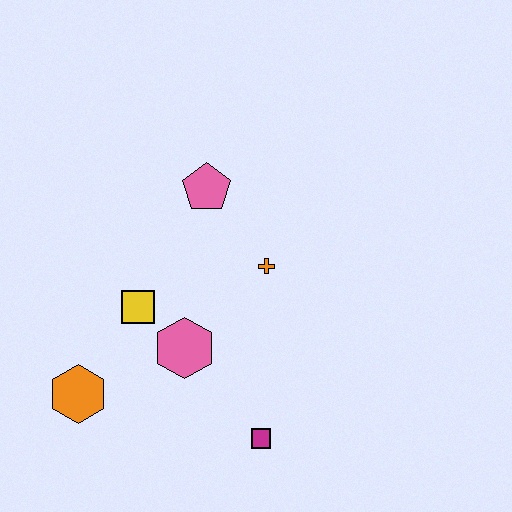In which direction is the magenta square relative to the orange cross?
The magenta square is below the orange cross.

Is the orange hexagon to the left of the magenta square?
Yes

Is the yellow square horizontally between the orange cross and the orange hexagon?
Yes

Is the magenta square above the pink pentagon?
No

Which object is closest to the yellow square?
The pink hexagon is closest to the yellow square.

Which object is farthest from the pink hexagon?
The pink pentagon is farthest from the pink hexagon.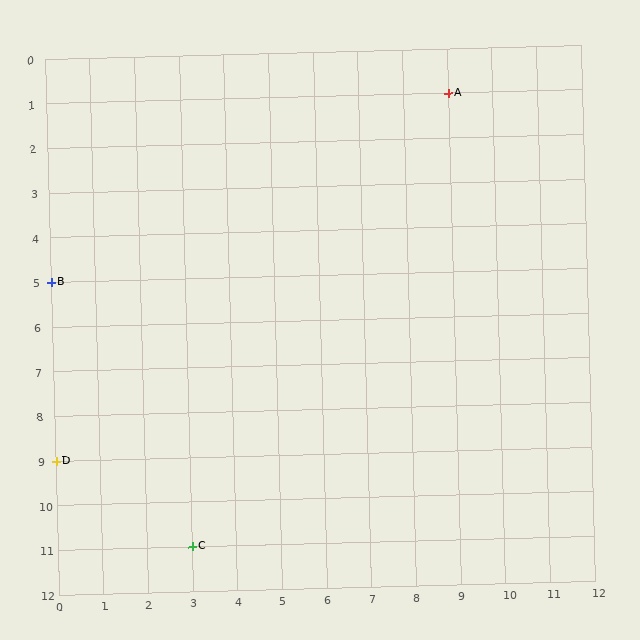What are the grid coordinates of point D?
Point D is at grid coordinates (0, 9).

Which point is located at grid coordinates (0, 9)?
Point D is at (0, 9).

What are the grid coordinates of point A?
Point A is at grid coordinates (9, 1).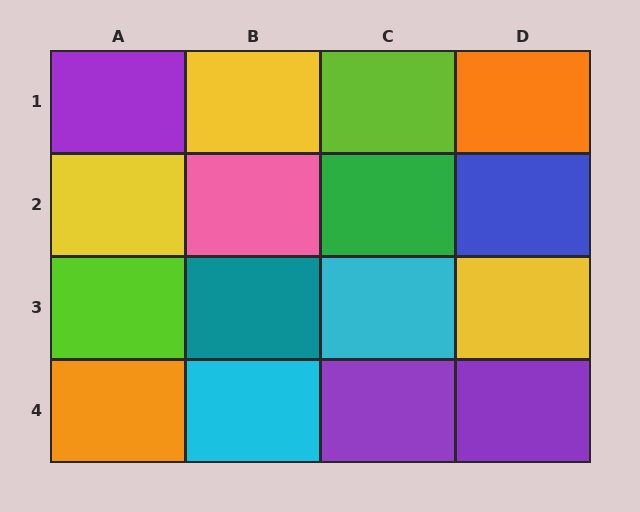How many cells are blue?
1 cell is blue.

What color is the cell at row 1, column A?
Purple.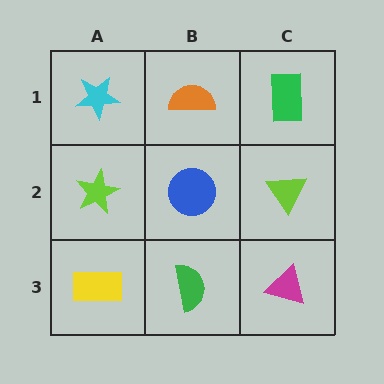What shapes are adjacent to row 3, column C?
A lime triangle (row 2, column C), a green semicircle (row 3, column B).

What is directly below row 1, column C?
A lime triangle.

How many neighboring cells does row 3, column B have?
3.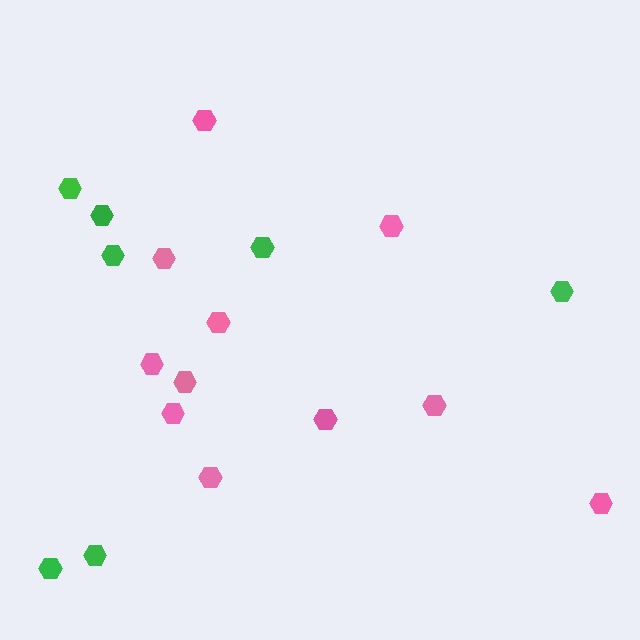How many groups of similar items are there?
There are 2 groups: one group of green hexagons (7) and one group of pink hexagons (11).